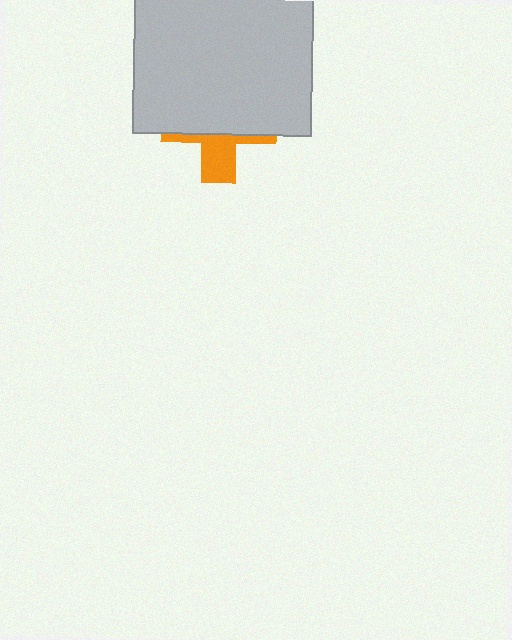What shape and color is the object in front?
The object in front is a light gray square.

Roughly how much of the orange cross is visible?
A small part of it is visible (roughly 35%).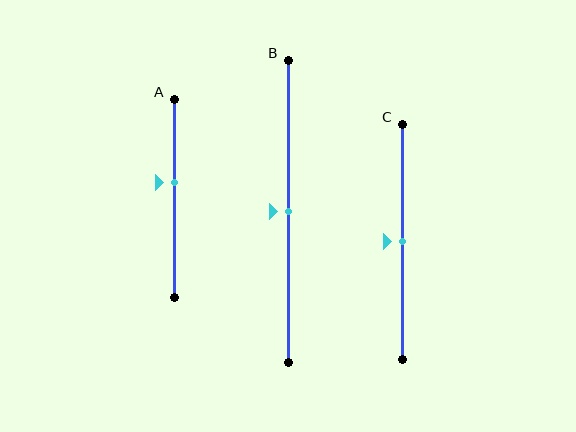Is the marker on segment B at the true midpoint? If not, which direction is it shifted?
Yes, the marker on segment B is at the true midpoint.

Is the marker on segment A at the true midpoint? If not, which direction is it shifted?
No, the marker on segment A is shifted upward by about 8% of the segment length.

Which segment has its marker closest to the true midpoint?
Segment B has its marker closest to the true midpoint.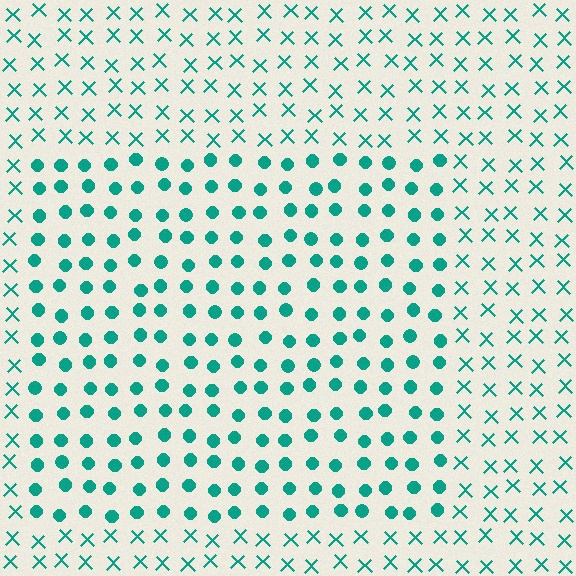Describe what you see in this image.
The image is filled with small teal elements arranged in a uniform grid. A rectangle-shaped region contains circles, while the surrounding area contains X marks. The boundary is defined purely by the change in element shape.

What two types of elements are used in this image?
The image uses circles inside the rectangle region and X marks outside it.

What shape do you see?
I see a rectangle.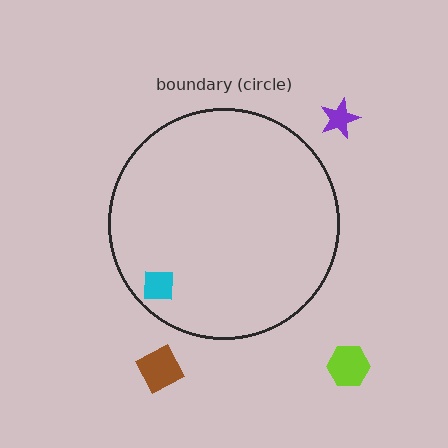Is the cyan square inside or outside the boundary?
Inside.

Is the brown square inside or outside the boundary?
Outside.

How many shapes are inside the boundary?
1 inside, 3 outside.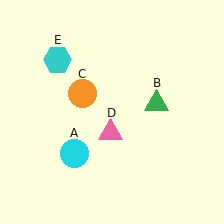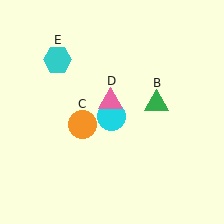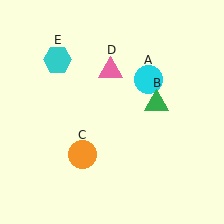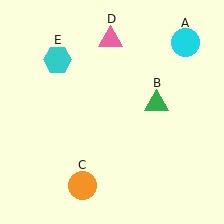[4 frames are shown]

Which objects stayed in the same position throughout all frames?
Green triangle (object B) and cyan hexagon (object E) remained stationary.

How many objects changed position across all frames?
3 objects changed position: cyan circle (object A), orange circle (object C), pink triangle (object D).